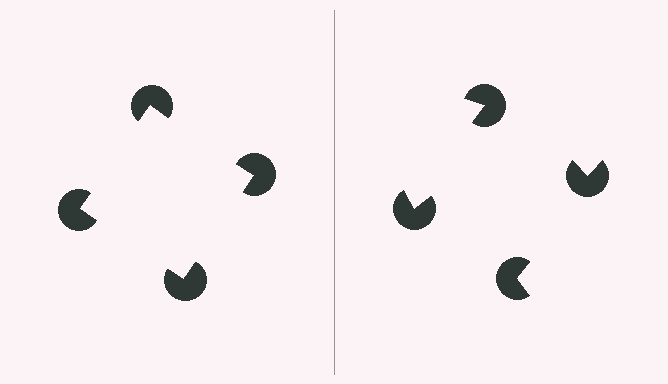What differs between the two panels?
The pac-man discs are positioned identically on both sides; only the wedge orientations differ. On the left they align to a square; on the right they are misaligned.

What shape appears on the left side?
An illusory square.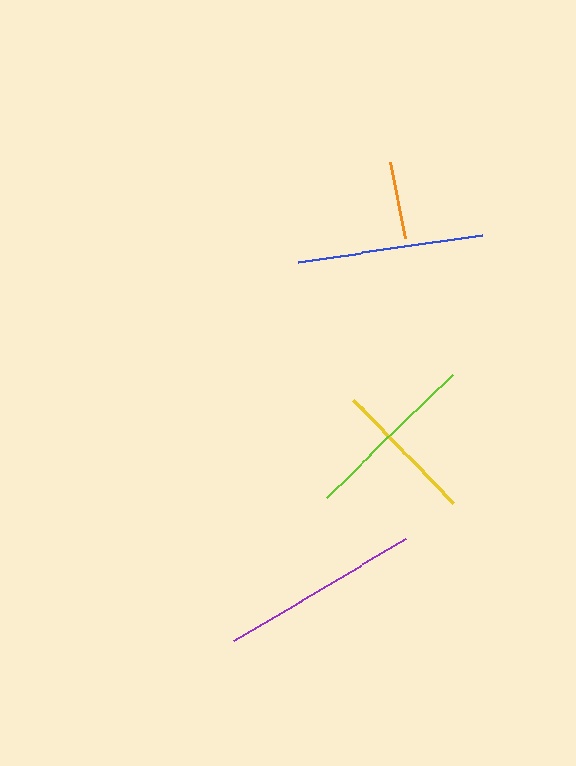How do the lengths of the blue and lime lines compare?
The blue and lime lines are approximately the same length.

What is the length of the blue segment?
The blue segment is approximately 186 pixels long.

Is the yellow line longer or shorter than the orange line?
The yellow line is longer than the orange line.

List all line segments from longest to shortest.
From longest to shortest: purple, blue, lime, yellow, orange.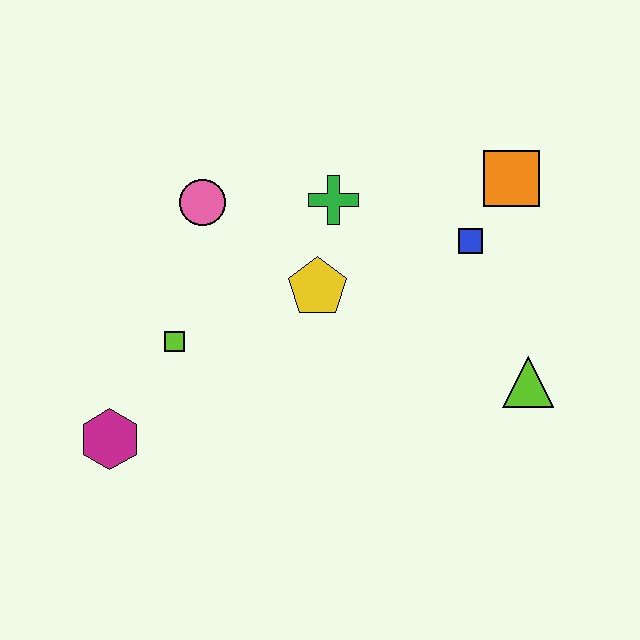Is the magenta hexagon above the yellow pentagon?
No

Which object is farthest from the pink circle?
The lime triangle is farthest from the pink circle.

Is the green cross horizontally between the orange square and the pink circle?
Yes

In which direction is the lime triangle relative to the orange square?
The lime triangle is below the orange square.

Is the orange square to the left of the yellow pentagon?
No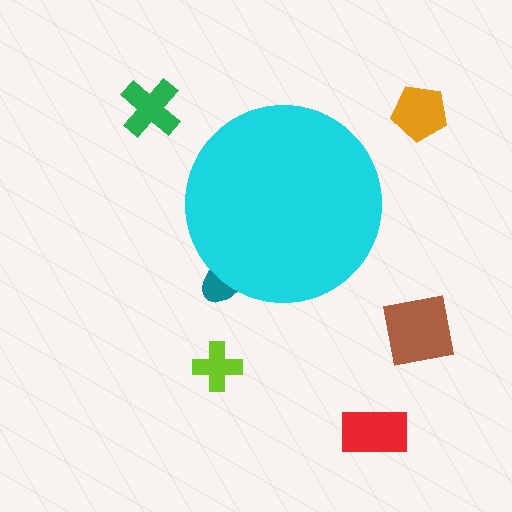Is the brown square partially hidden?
No, the brown square is fully visible.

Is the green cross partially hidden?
No, the green cross is fully visible.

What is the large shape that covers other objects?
A cyan circle.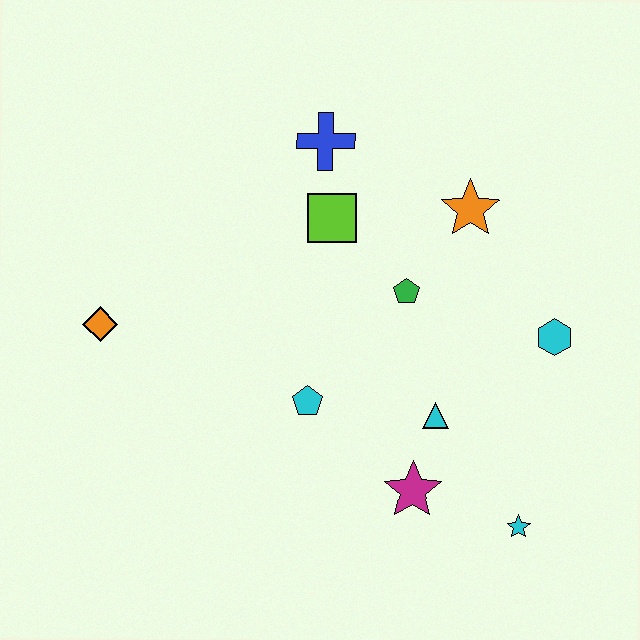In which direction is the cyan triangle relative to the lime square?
The cyan triangle is below the lime square.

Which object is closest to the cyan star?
The magenta star is closest to the cyan star.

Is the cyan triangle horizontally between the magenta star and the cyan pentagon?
No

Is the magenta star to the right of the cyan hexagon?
No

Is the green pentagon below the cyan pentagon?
No